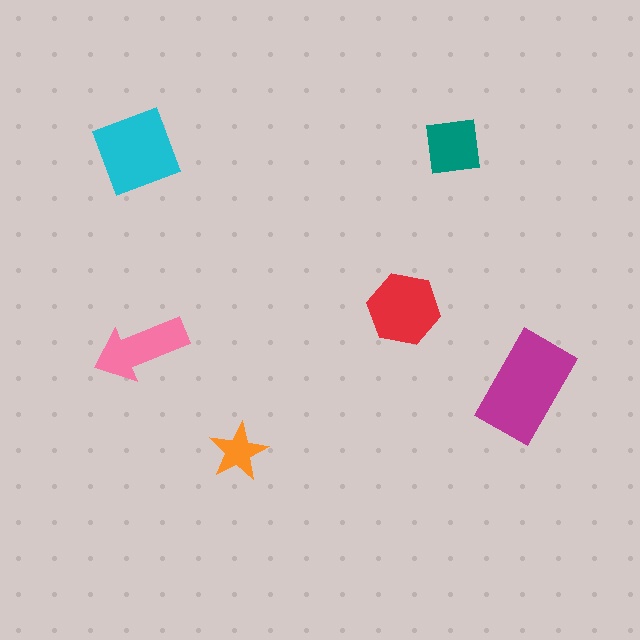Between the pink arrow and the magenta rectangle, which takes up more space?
The magenta rectangle.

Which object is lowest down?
The orange star is bottommost.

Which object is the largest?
The magenta rectangle.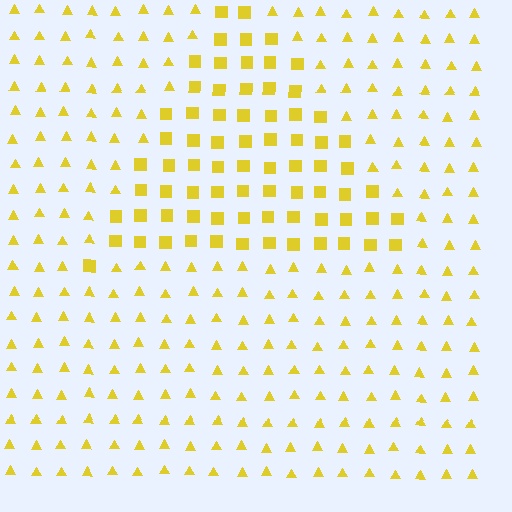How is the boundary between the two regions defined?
The boundary is defined by a change in element shape: squares inside vs. triangles outside. All elements share the same color and spacing.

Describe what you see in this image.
The image is filled with small yellow elements arranged in a uniform grid. A triangle-shaped region contains squares, while the surrounding area contains triangles. The boundary is defined purely by the change in element shape.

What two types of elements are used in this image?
The image uses squares inside the triangle region and triangles outside it.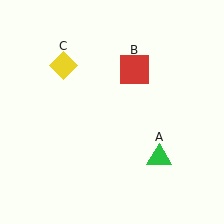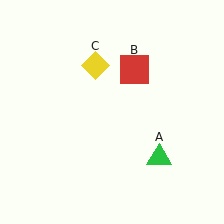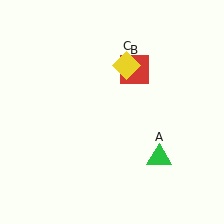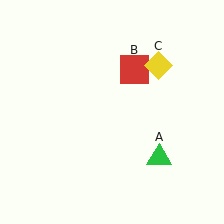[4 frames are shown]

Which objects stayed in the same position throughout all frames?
Green triangle (object A) and red square (object B) remained stationary.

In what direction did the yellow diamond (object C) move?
The yellow diamond (object C) moved right.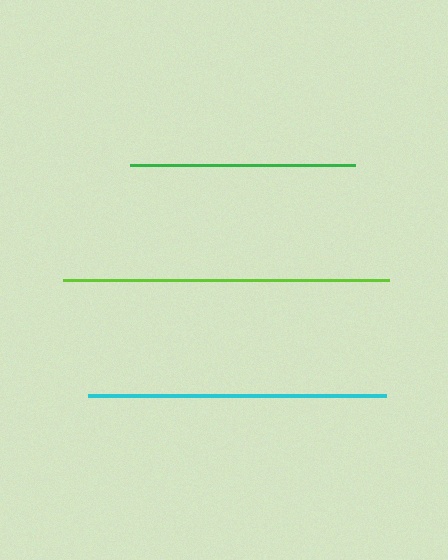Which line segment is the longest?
The lime line is the longest at approximately 326 pixels.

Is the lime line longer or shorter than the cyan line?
The lime line is longer than the cyan line.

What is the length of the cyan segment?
The cyan segment is approximately 298 pixels long.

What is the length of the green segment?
The green segment is approximately 225 pixels long.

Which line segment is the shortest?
The green line is the shortest at approximately 225 pixels.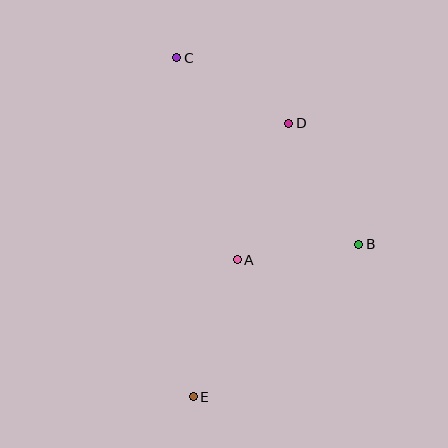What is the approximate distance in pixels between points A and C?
The distance between A and C is approximately 211 pixels.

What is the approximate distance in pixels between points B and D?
The distance between B and D is approximately 139 pixels.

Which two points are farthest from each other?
Points C and E are farthest from each other.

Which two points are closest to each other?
Points A and B are closest to each other.